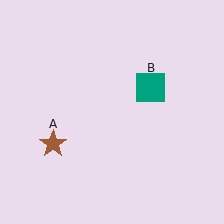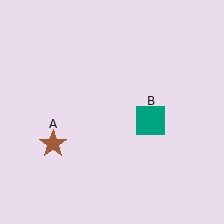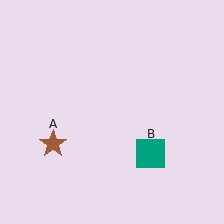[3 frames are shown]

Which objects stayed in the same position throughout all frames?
Brown star (object A) remained stationary.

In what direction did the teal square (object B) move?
The teal square (object B) moved down.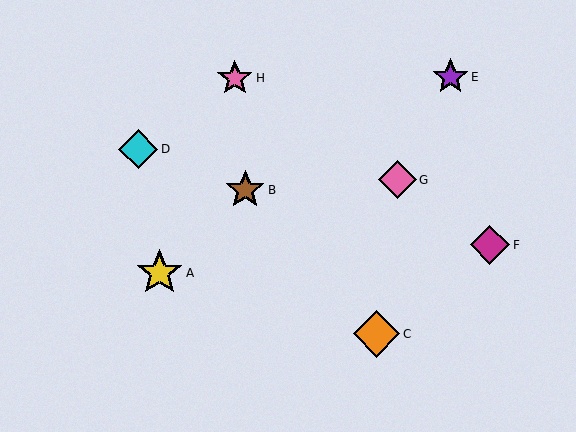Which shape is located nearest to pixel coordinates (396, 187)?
The pink diamond (labeled G) at (397, 180) is nearest to that location.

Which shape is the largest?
The orange diamond (labeled C) is the largest.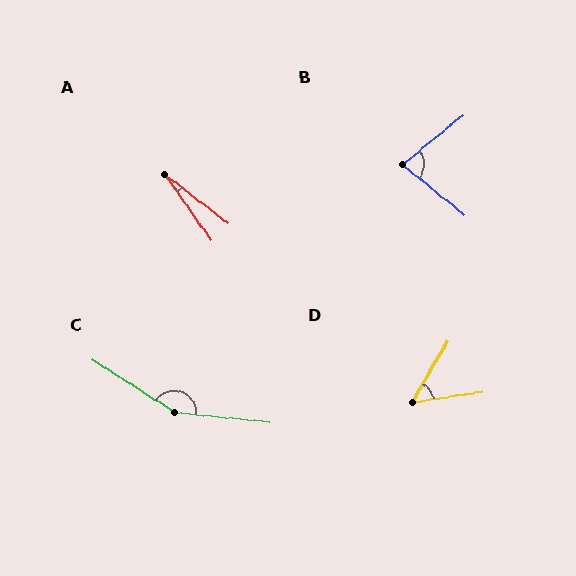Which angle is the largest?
C, at approximately 153 degrees.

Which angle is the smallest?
A, at approximately 18 degrees.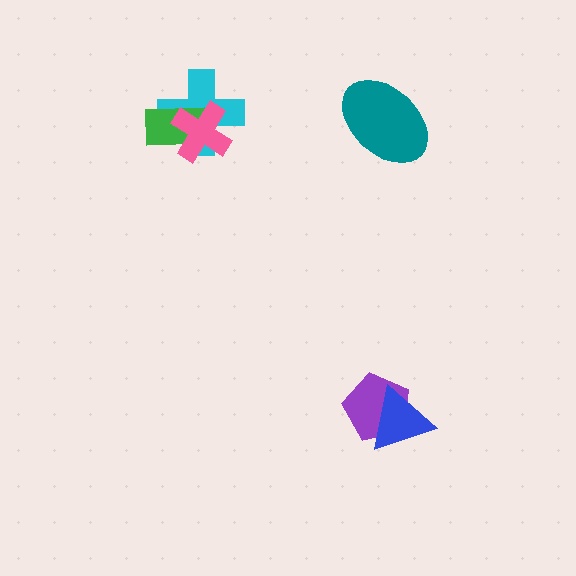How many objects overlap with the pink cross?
2 objects overlap with the pink cross.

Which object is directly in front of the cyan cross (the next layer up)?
The green rectangle is directly in front of the cyan cross.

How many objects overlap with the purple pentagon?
1 object overlaps with the purple pentagon.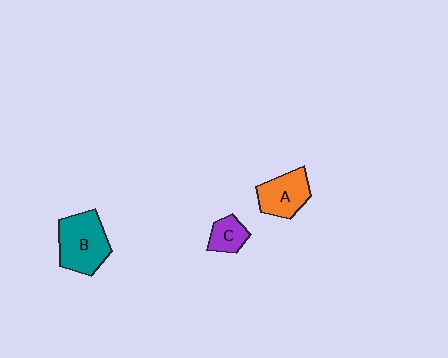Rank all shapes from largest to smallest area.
From largest to smallest: B (teal), A (orange), C (purple).